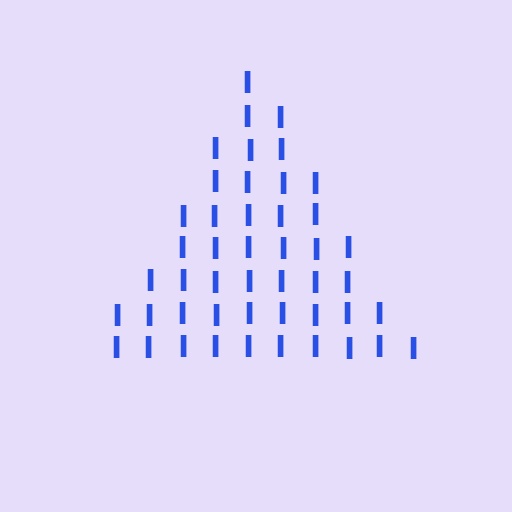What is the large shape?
The large shape is a triangle.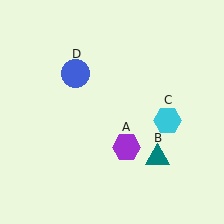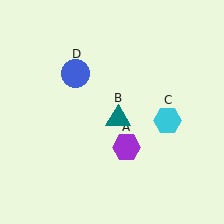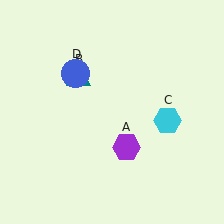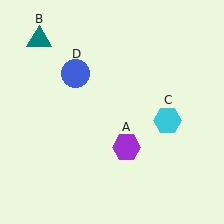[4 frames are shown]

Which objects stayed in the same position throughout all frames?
Purple hexagon (object A) and cyan hexagon (object C) and blue circle (object D) remained stationary.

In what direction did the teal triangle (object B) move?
The teal triangle (object B) moved up and to the left.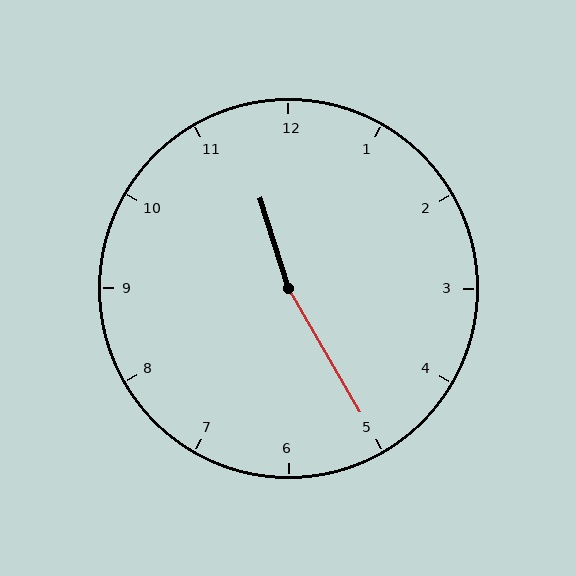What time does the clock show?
11:25.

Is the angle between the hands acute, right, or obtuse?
It is obtuse.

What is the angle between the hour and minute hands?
Approximately 168 degrees.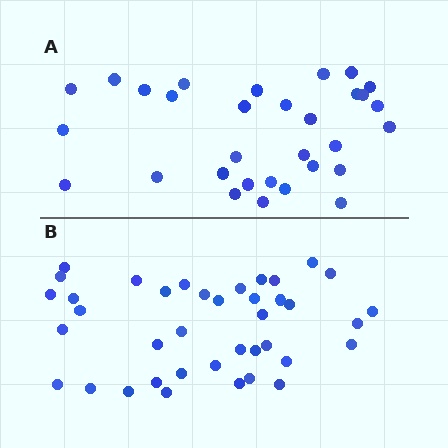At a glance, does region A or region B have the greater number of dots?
Region B (the bottom region) has more dots.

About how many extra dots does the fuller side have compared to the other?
Region B has roughly 8 or so more dots than region A.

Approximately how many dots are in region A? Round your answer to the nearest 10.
About 30 dots. (The exact count is 31, which rounds to 30.)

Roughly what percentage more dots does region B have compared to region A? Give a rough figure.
About 25% more.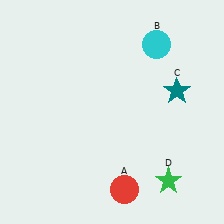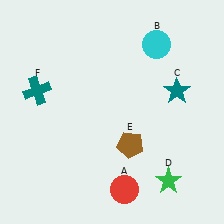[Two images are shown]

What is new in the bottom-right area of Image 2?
A brown pentagon (E) was added in the bottom-right area of Image 2.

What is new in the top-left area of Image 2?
A teal cross (F) was added in the top-left area of Image 2.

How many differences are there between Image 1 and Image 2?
There are 2 differences between the two images.